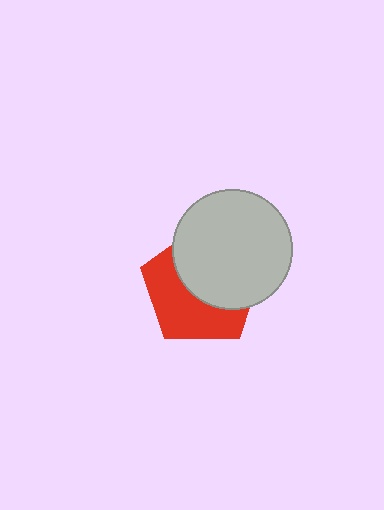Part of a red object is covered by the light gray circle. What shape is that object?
It is a pentagon.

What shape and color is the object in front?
The object in front is a light gray circle.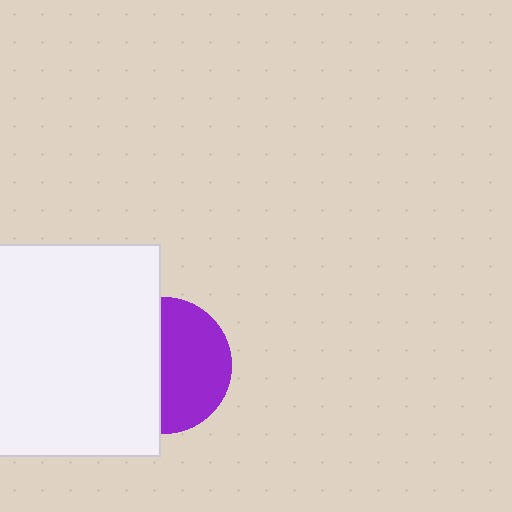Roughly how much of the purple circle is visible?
About half of it is visible (roughly 52%).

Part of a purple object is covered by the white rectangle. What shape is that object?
It is a circle.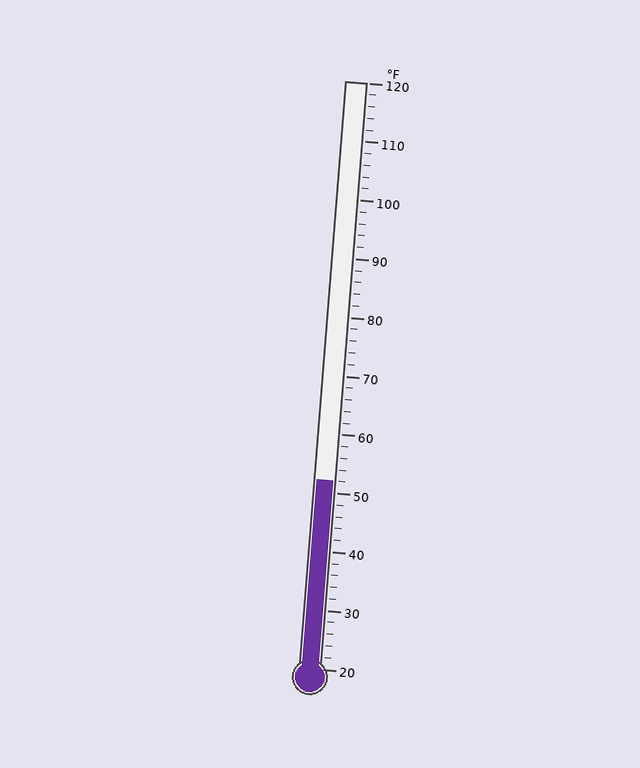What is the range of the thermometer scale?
The thermometer scale ranges from 20°F to 120°F.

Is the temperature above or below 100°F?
The temperature is below 100°F.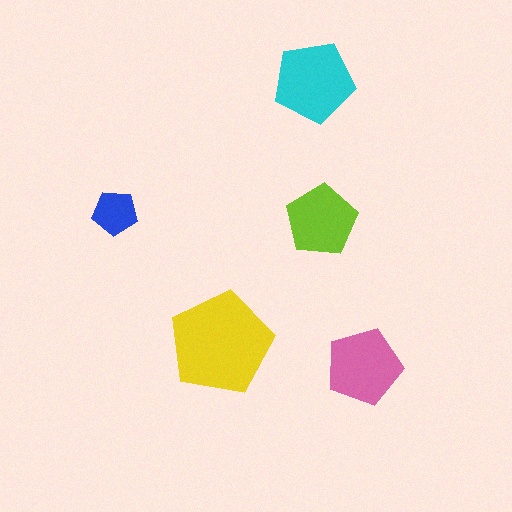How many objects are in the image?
There are 5 objects in the image.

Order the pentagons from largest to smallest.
the yellow one, the cyan one, the pink one, the lime one, the blue one.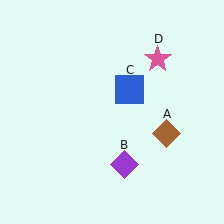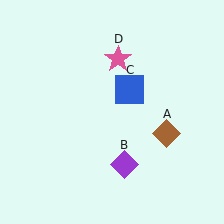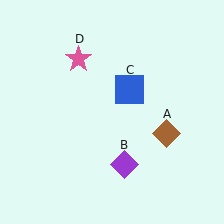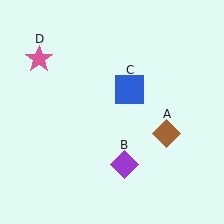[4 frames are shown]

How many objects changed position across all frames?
1 object changed position: pink star (object D).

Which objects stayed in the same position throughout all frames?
Brown diamond (object A) and purple diamond (object B) and blue square (object C) remained stationary.